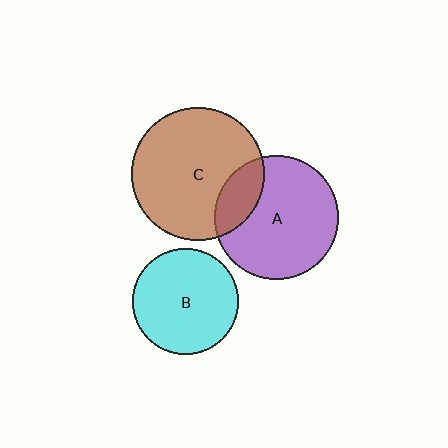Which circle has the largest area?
Circle C (brown).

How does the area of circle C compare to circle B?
Approximately 1.6 times.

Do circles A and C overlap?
Yes.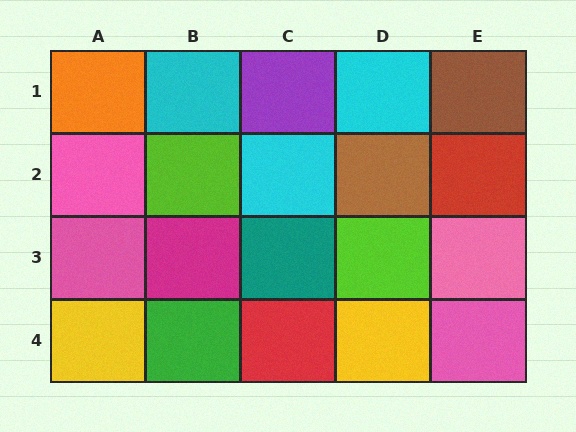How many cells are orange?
1 cell is orange.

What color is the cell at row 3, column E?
Pink.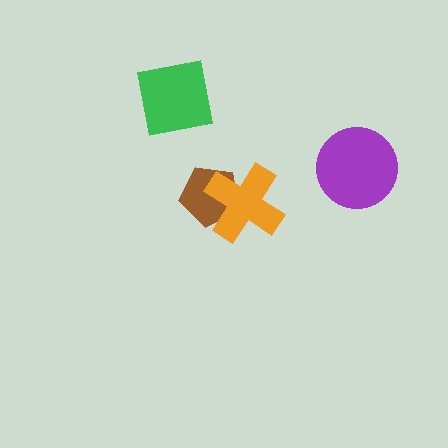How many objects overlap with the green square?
0 objects overlap with the green square.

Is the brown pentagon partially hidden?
Yes, it is partially covered by another shape.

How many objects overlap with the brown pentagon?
1 object overlaps with the brown pentagon.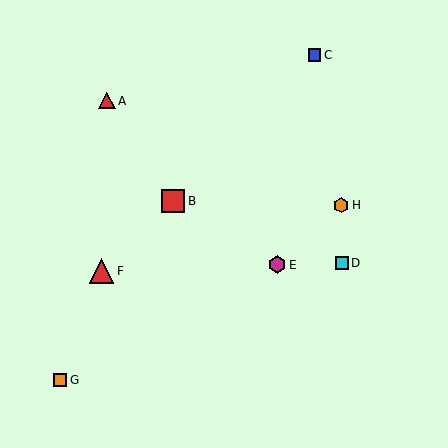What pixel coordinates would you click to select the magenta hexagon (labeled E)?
Click at (277, 265) to select the magenta hexagon E.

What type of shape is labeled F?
Shape F is a red triangle.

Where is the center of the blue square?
The center of the blue square is at (315, 55).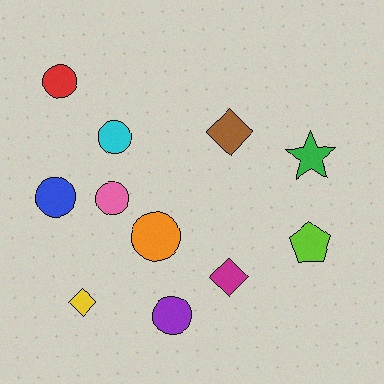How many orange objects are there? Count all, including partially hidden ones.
There is 1 orange object.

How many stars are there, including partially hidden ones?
There is 1 star.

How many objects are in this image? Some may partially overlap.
There are 11 objects.